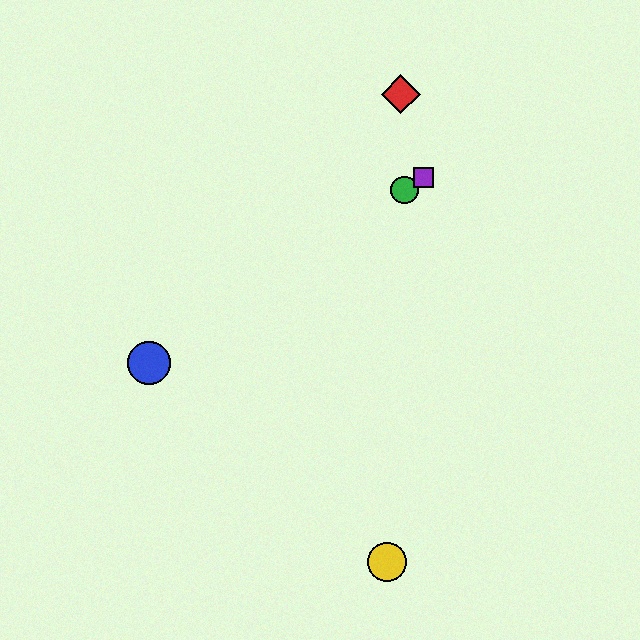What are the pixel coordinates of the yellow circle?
The yellow circle is at (387, 562).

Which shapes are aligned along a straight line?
The blue circle, the green circle, the purple square are aligned along a straight line.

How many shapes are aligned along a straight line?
3 shapes (the blue circle, the green circle, the purple square) are aligned along a straight line.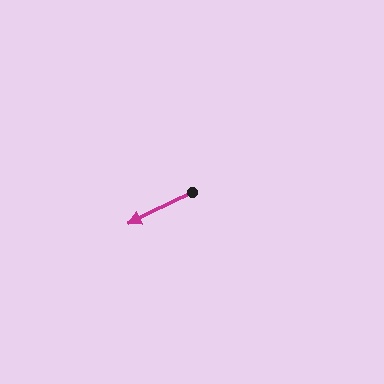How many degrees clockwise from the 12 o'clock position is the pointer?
Approximately 244 degrees.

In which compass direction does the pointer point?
Southwest.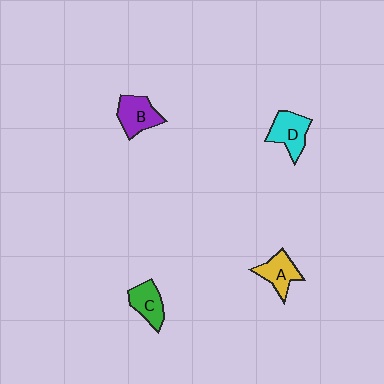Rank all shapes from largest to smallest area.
From largest to smallest: D (cyan), B (purple), A (yellow), C (green).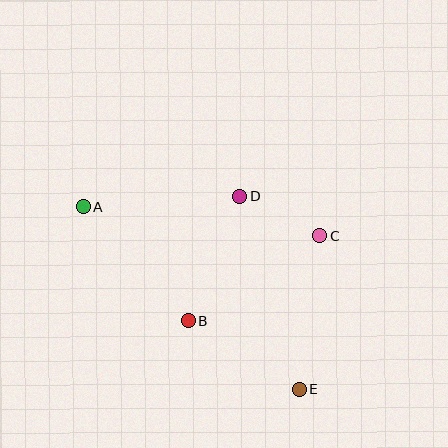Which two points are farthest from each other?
Points A and E are farthest from each other.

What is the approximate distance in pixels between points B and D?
The distance between B and D is approximately 135 pixels.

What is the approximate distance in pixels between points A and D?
The distance between A and D is approximately 157 pixels.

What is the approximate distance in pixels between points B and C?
The distance between B and C is approximately 156 pixels.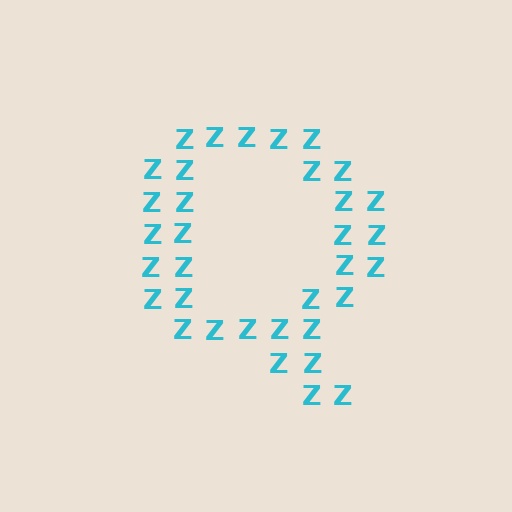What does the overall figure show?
The overall figure shows the letter Q.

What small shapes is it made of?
It is made of small letter Z's.